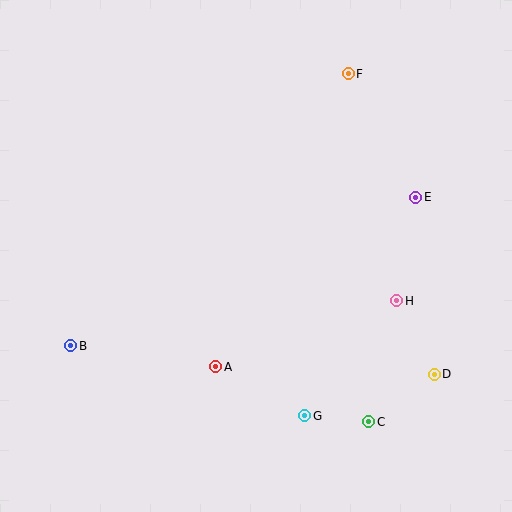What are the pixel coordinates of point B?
Point B is at (71, 346).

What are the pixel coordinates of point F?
Point F is at (348, 74).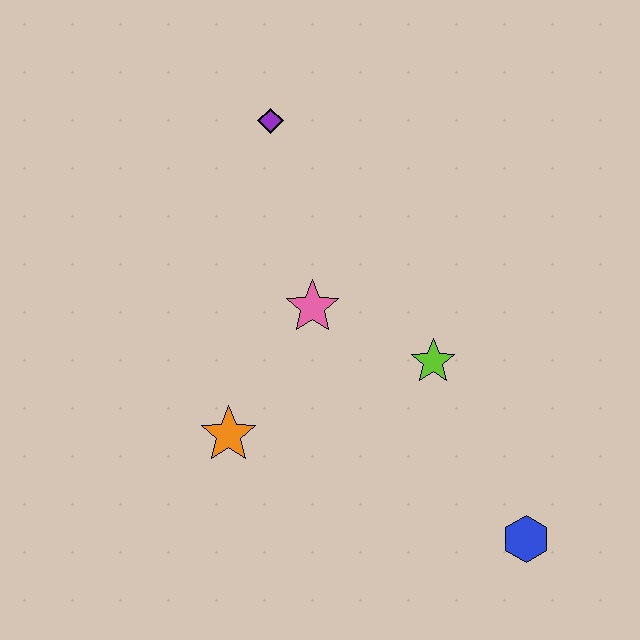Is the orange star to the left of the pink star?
Yes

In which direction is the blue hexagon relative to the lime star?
The blue hexagon is below the lime star.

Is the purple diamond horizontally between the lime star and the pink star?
No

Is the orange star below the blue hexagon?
No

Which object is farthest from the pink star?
The blue hexagon is farthest from the pink star.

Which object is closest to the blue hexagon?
The lime star is closest to the blue hexagon.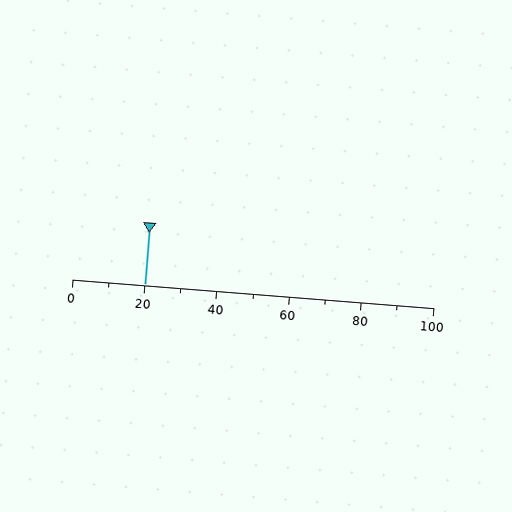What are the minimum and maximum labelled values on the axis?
The axis runs from 0 to 100.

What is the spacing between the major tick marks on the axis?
The major ticks are spaced 20 apart.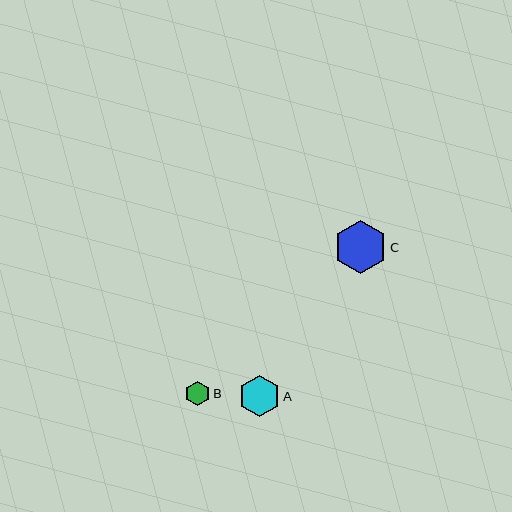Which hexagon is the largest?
Hexagon C is the largest with a size of approximately 53 pixels.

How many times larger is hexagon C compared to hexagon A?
Hexagon C is approximately 1.3 times the size of hexagon A.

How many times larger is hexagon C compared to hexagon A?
Hexagon C is approximately 1.3 times the size of hexagon A.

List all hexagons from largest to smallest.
From largest to smallest: C, A, B.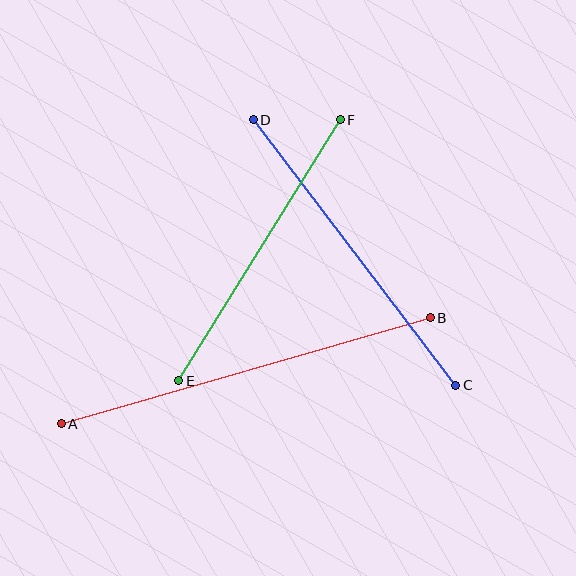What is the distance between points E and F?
The distance is approximately 307 pixels.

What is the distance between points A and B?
The distance is approximately 384 pixels.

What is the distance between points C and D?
The distance is approximately 334 pixels.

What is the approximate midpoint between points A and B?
The midpoint is at approximately (246, 371) pixels.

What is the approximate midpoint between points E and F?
The midpoint is at approximately (260, 250) pixels.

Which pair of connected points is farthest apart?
Points A and B are farthest apart.